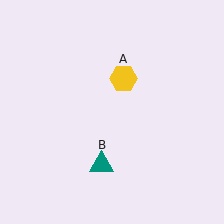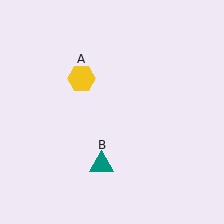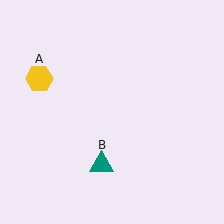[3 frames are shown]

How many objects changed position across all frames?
1 object changed position: yellow hexagon (object A).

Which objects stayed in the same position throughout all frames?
Teal triangle (object B) remained stationary.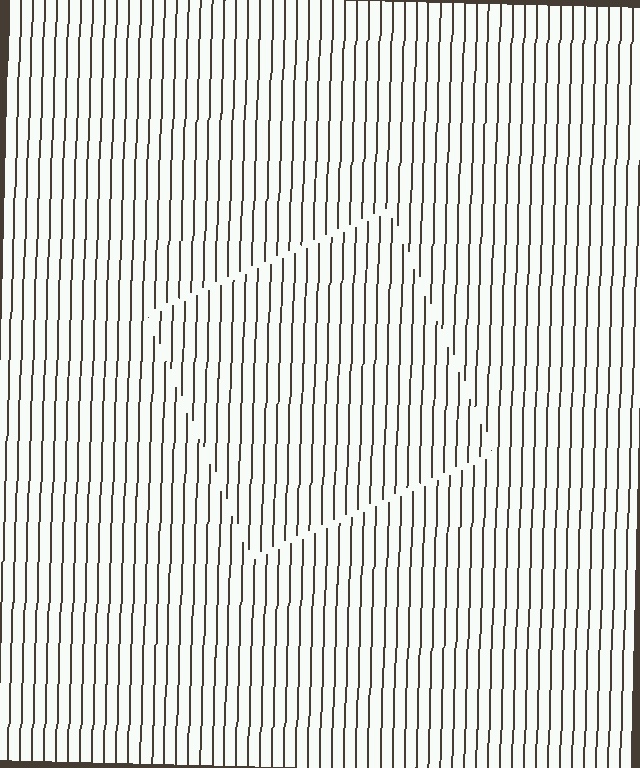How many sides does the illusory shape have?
4 sides — the line-ends trace a square.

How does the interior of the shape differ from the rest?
The interior of the shape contains the same grating, shifted by half a period — the contour is defined by the phase discontinuity where line-ends from the inner and outer gratings abut.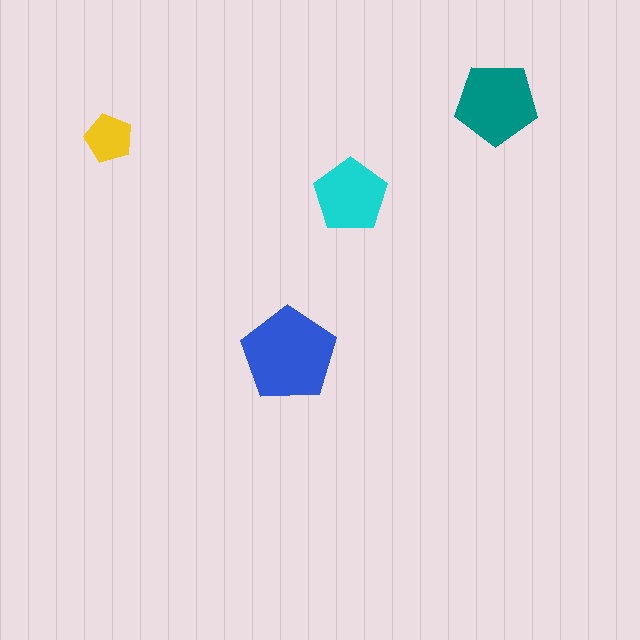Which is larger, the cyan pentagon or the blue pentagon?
The blue one.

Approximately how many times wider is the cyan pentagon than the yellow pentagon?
About 1.5 times wider.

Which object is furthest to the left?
The yellow pentagon is leftmost.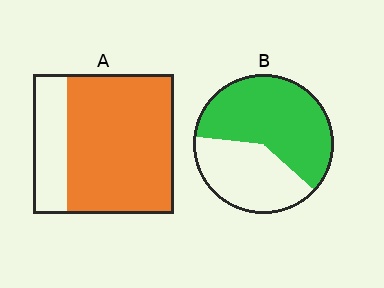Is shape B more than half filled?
Yes.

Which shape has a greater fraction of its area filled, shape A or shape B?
Shape A.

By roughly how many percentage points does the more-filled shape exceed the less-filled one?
By roughly 15 percentage points (A over B).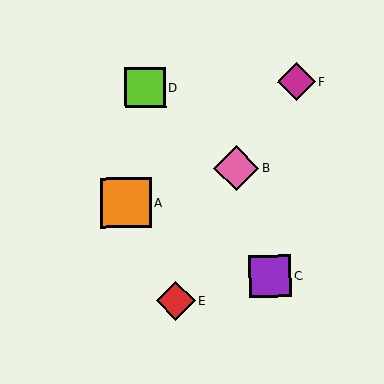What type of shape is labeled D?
Shape D is a lime square.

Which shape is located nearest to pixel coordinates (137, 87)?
The lime square (labeled D) at (145, 88) is nearest to that location.